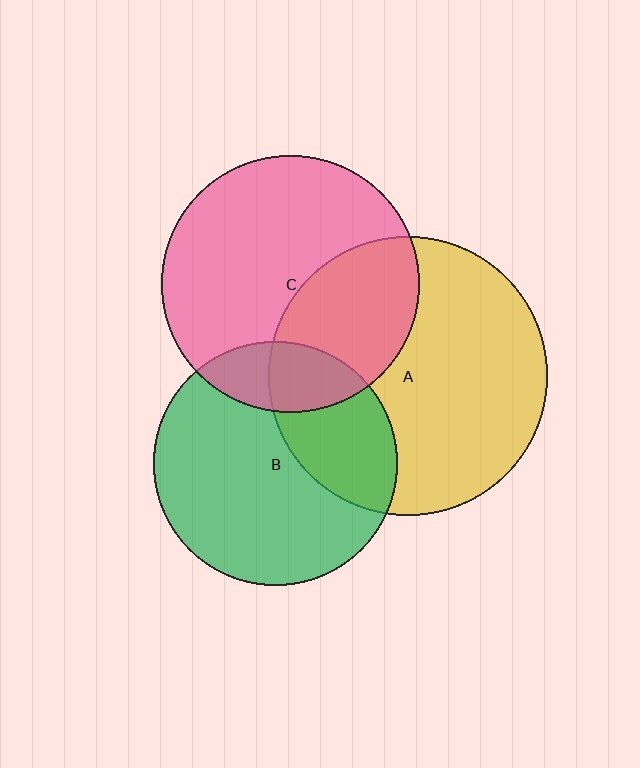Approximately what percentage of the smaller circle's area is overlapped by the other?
Approximately 35%.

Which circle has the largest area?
Circle A (yellow).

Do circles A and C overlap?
Yes.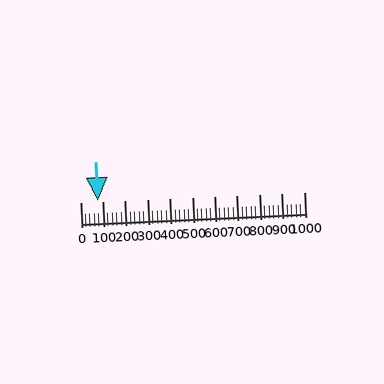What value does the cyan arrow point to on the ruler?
The cyan arrow points to approximately 80.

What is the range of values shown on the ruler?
The ruler shows values from 0 to 1000.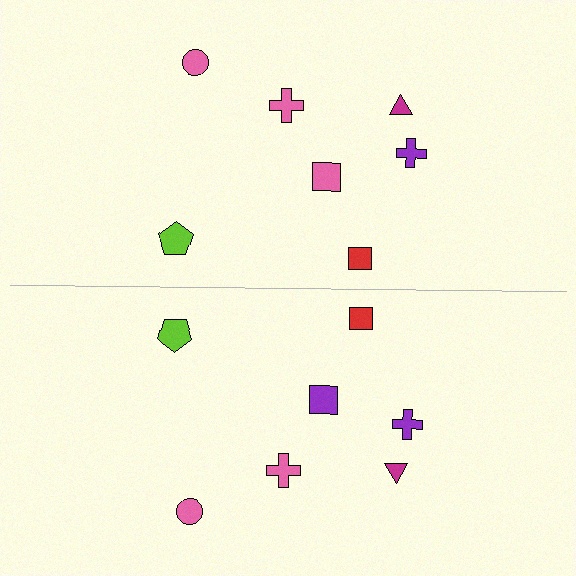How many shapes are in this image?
There are 14 shapes in this image.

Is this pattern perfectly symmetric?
No, the pattern is not perfectly symmetric. The purple square on the bottom side breaks the symmetry — its mirror counterpart is pink.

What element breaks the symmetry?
The purple square on the bottom side breaks the symmetry — its mirror counterpart is pink.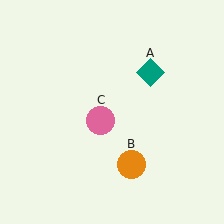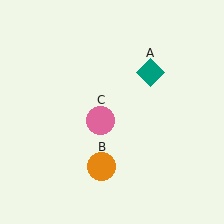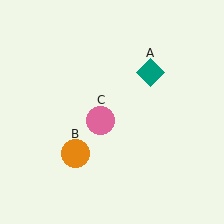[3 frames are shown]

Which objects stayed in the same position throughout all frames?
Teal diamond (object A) and pink circle (object C) remained stationary.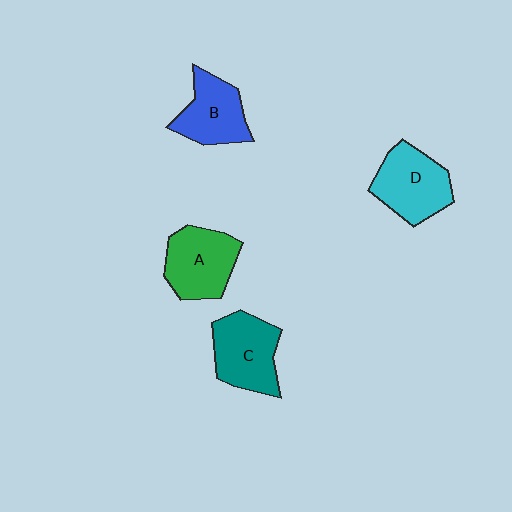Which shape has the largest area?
Shape D (cyan).